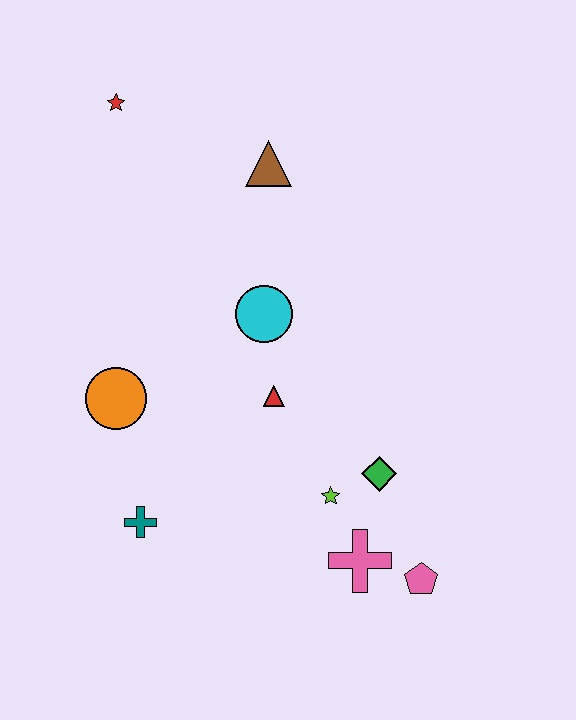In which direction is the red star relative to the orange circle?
The red star is above the orange circle.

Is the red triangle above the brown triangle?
No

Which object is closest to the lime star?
The green diamond is closest to the lime star.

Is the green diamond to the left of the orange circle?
No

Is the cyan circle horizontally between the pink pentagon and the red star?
Yes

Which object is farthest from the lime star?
The red star is farthest from the lime star.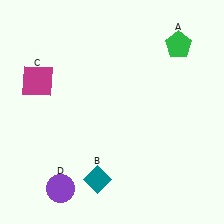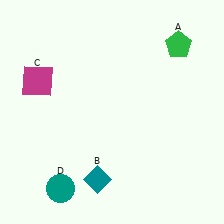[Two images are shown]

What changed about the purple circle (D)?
In Image 1, D is purple. In Image 2, it changed to teal.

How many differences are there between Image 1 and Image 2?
There is 1 difference between the two images.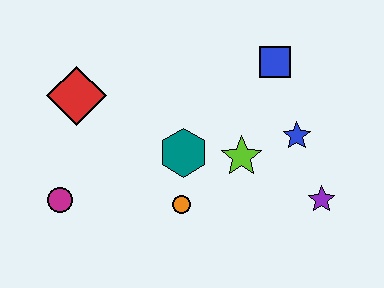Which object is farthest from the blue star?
The magenta circle is farthest from the blue star.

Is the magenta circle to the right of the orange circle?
No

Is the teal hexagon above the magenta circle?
Yes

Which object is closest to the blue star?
The lime star is closest to the blue star.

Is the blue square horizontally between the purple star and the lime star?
Yes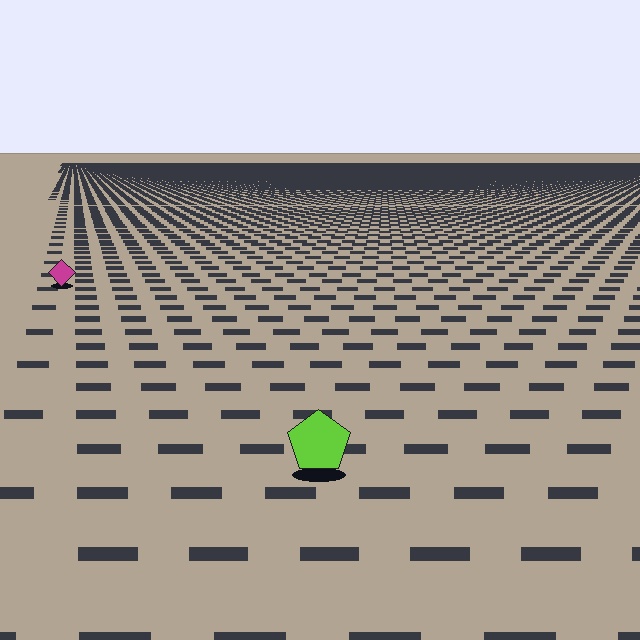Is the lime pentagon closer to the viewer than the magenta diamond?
Yes. The lime pentagon is closer — you can tell from the texture gradient: the ground texture is coarser near it.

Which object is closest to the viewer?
The lime pentagon is closest. The texture marks near it are larger and more spread out.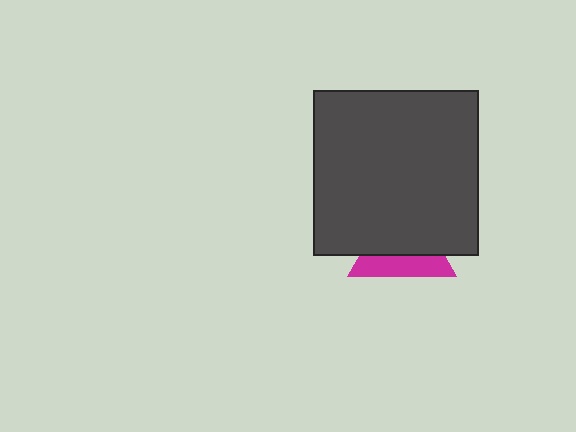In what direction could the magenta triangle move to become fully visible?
The magenta triangle could move down. That would shift it out from behind the dark gray square entirely.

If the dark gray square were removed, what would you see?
You would see the complete magenta triangle.